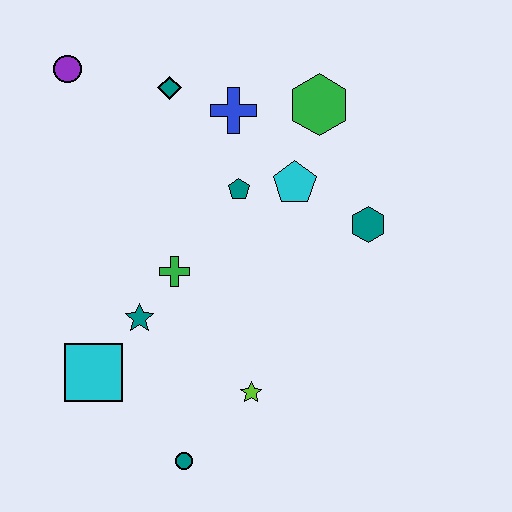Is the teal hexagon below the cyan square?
No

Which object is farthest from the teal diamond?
The teal circle is farthest from the teal diamond.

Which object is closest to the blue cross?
The teal diamond is closest to the blue cross.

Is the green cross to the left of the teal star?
No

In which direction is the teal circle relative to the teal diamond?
The teal circle is below the teal diamond.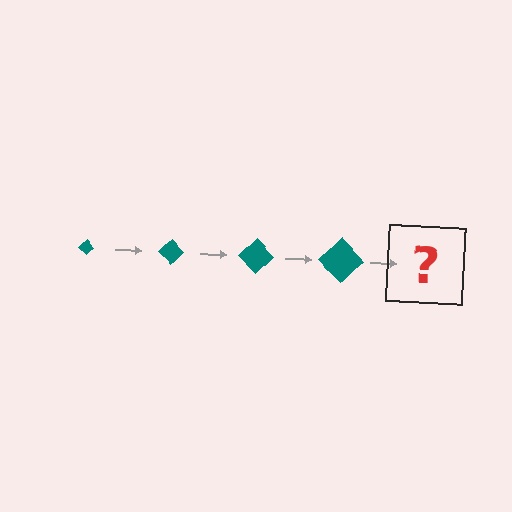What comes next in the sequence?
The next element should be a teal diamond, larger than the previous one.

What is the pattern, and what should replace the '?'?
The pattern is that the diamond gets progressively larger each step. The '?' should be a teal diamond, larger than the previous one.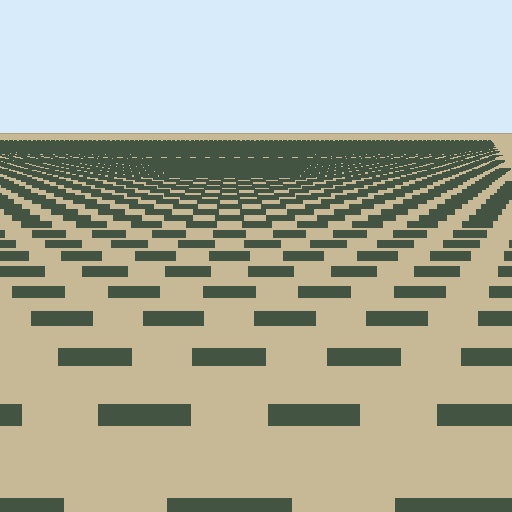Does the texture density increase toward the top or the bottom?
Density increases toward the top.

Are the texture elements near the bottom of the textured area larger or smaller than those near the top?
Larger. Near the bottom, elements are closer to the viewer and appear at a bigger on-screen size.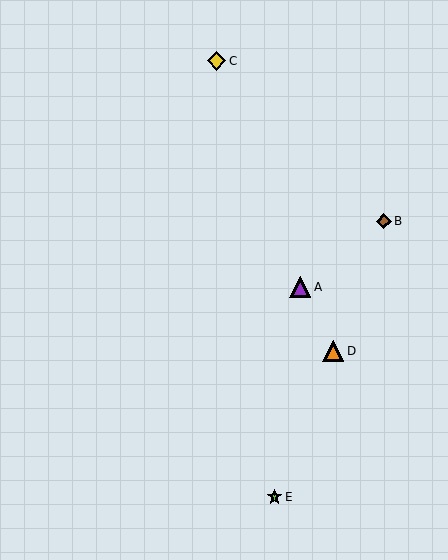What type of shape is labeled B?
Shape B is a brown diamond.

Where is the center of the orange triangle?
The center of the orange triangle is at (333, 351).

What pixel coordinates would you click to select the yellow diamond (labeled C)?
Click at (216, 61) to select the yellow diamond C.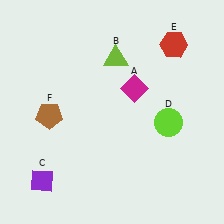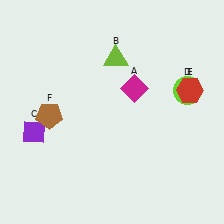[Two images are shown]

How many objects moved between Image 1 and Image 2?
3 objects moved between the two images.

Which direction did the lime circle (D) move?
The lime circle (D) moved up.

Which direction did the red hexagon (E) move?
The red hexagon (E) moved down.